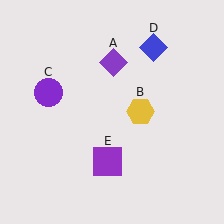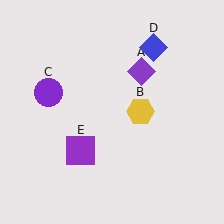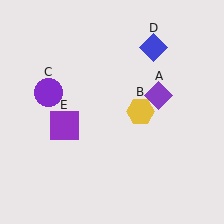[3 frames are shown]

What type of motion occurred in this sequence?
The purple diamond (object A), purple square (object E) rotated clockwise around the center of the scene.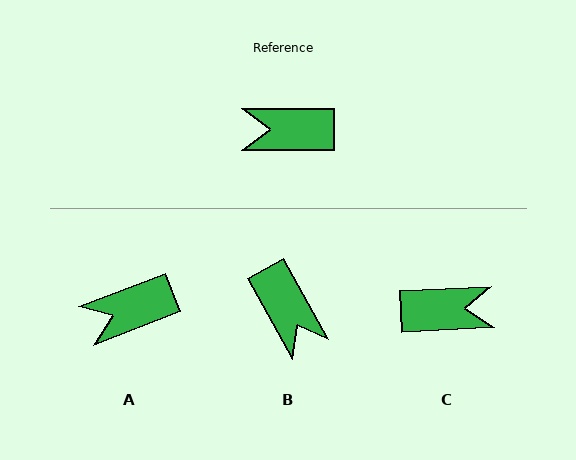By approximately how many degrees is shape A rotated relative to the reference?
Approximately 21 degrees counter-clockwise.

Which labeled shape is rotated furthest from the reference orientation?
C, about 177 degrees away.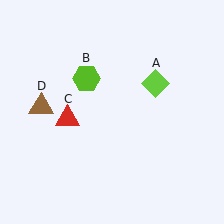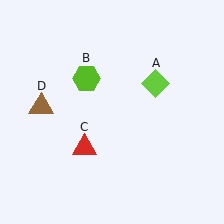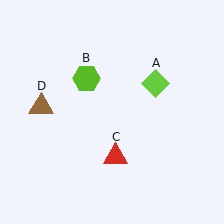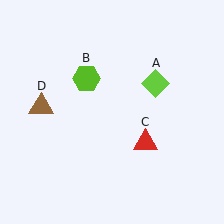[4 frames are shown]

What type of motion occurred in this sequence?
The red triangle (object C) rotated counterclockwise around the center of the scene.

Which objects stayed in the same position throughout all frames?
Lime diamond (object A) and lime hexagon (object B) and brown triangle (object D) remained stationary.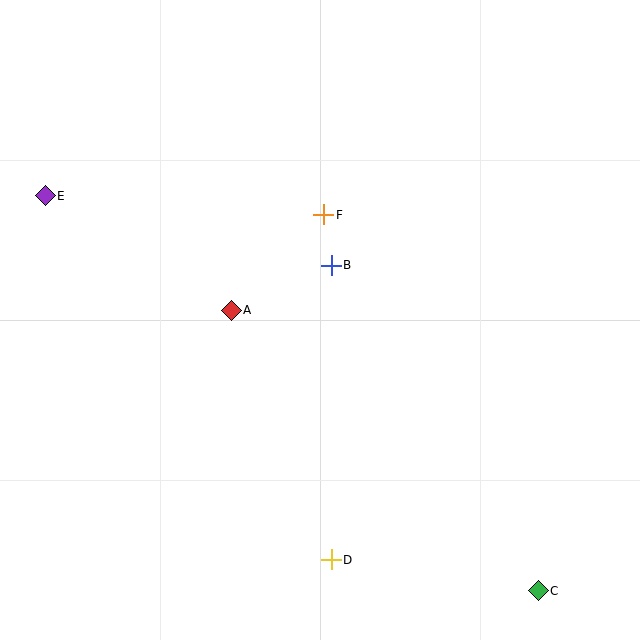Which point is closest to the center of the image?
Point B at (331, 265) is closest to the center.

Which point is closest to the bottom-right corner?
Point C is closest to the bottom-right corner.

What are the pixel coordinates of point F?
Point F is at (324, 215).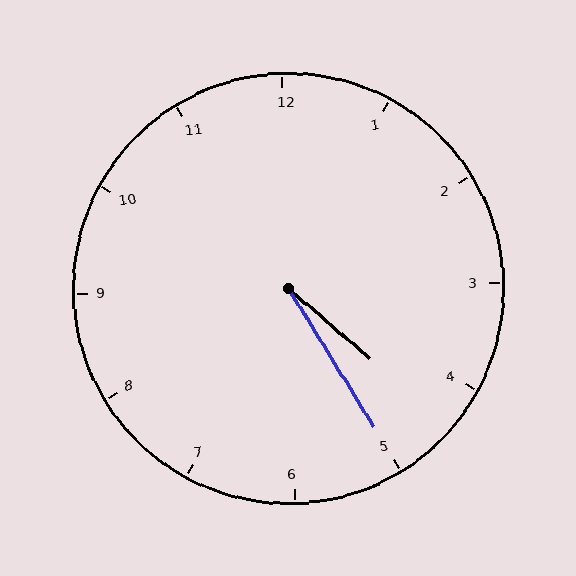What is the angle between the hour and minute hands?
Approximately 18 degrees.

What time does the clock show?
4:25.